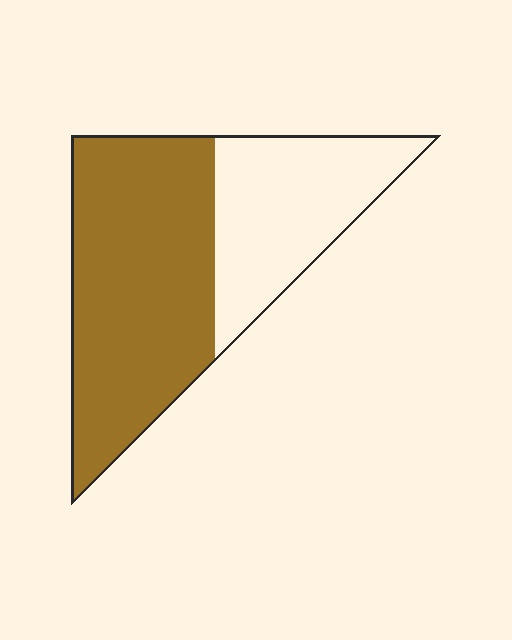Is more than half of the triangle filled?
Yes.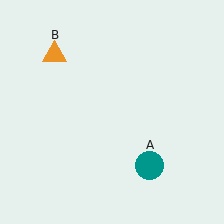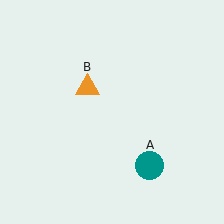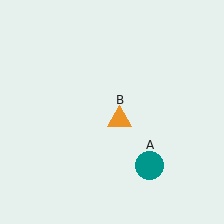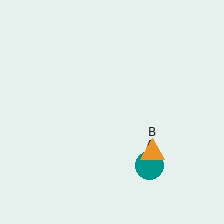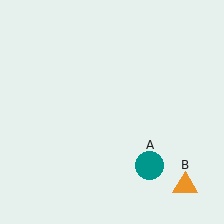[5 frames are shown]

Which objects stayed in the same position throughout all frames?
Teal circle (object A) remained stationary.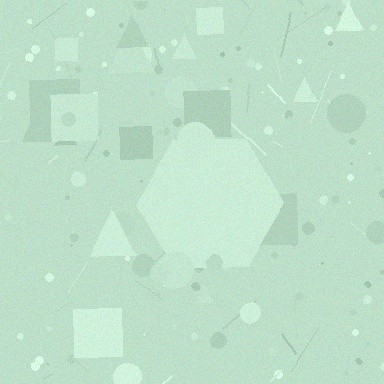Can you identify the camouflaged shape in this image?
The camouflaged shape is a hexagon.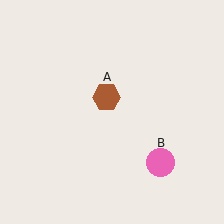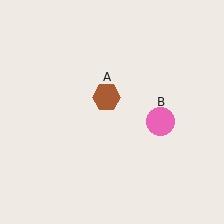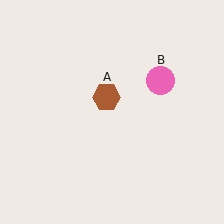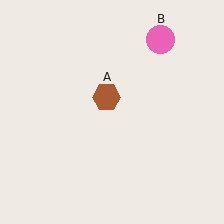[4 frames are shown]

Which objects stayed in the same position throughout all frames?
Brown hexagon (object A) remained stationary.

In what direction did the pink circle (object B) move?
The pink circle (object B) moved up.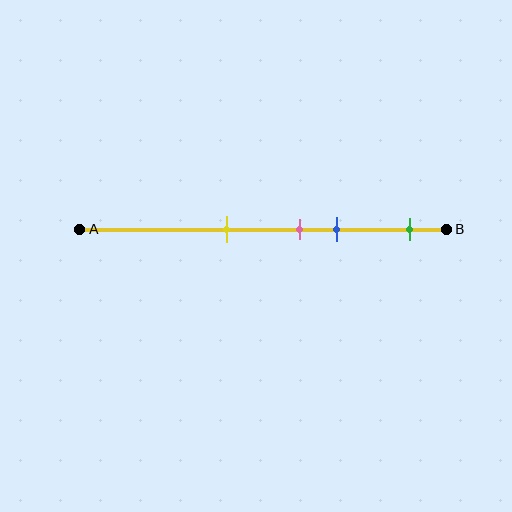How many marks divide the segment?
There are 4 marks dividing the segment.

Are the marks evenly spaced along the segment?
No, the marks are not evenly spaced.